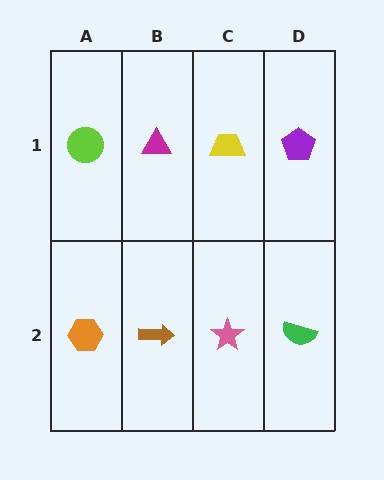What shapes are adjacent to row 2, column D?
A purple pentagon (row 1, column D), a pink star (row 2, column C).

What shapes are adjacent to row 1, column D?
A green semicircle (row 2, column D), a yellow trapezoid (row 1, column C).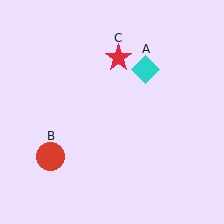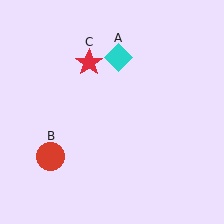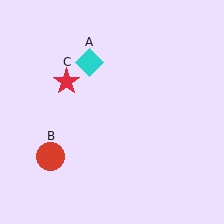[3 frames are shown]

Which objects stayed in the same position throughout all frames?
Red circle (object B) remained stationary.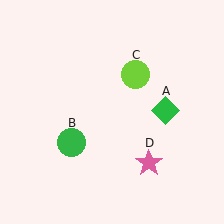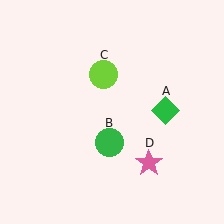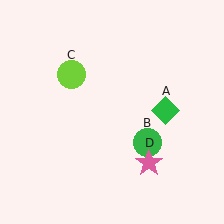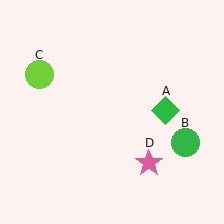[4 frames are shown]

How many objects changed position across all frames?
2 objects changed position: green circle (object B), lime circle (object C).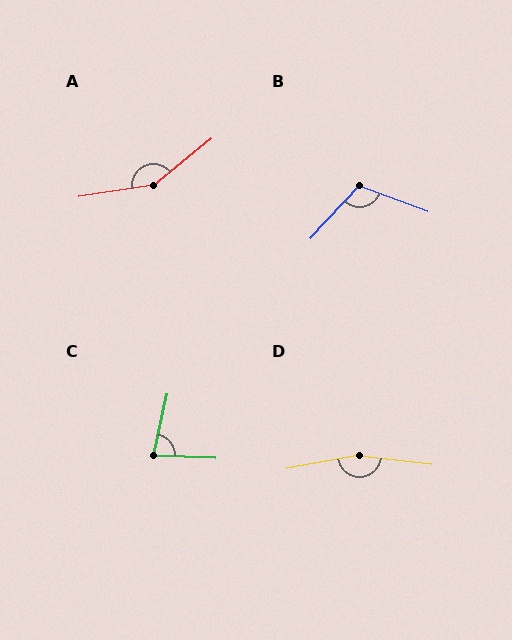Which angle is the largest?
D, at approximately 163 degrees.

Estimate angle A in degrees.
Approximately 149 degrees.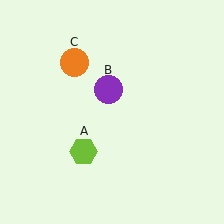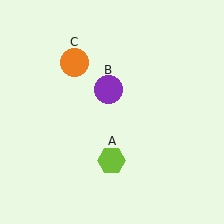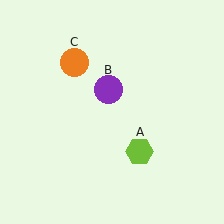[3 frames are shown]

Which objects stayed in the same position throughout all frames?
Purple circle (object B) and orange circle (object C) remained stationary.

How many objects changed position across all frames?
1 object changed position: lime hexagon (object A).